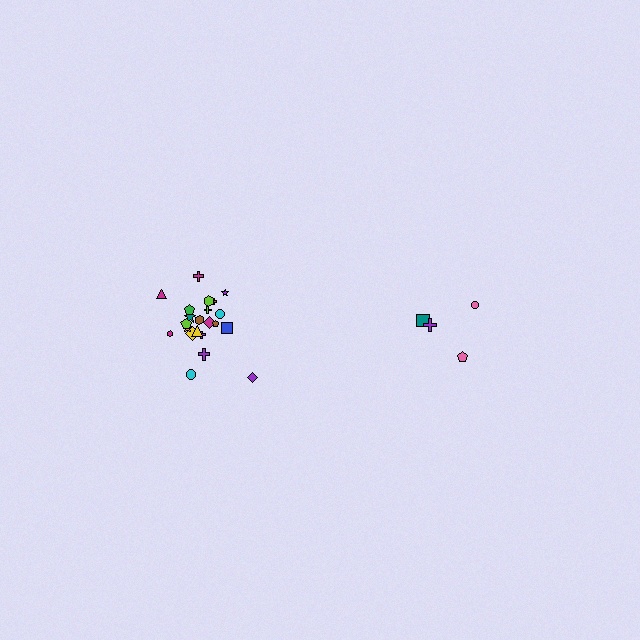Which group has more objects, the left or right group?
The left group.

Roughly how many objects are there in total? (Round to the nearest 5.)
Roughly 25 objects in total.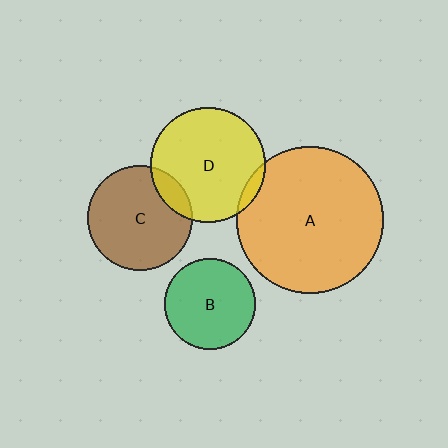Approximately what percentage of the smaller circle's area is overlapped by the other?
Approximately 15%.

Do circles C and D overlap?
Yes.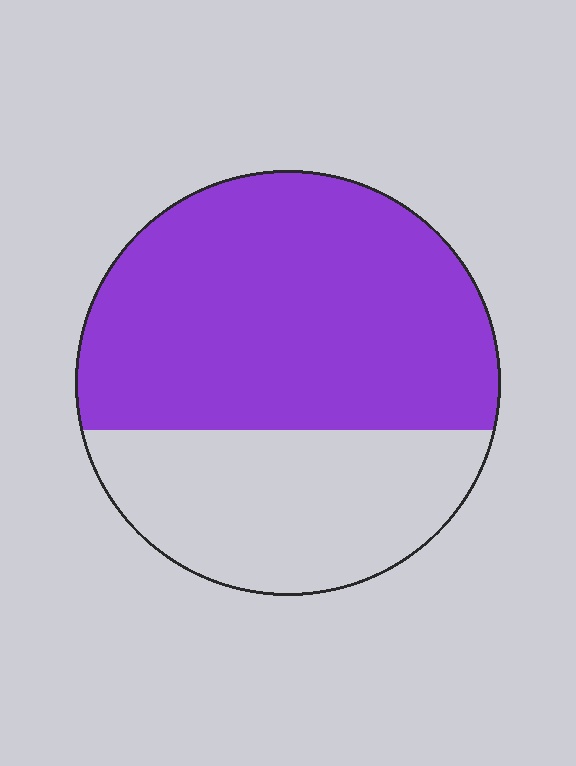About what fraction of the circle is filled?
About five eighths (5/8).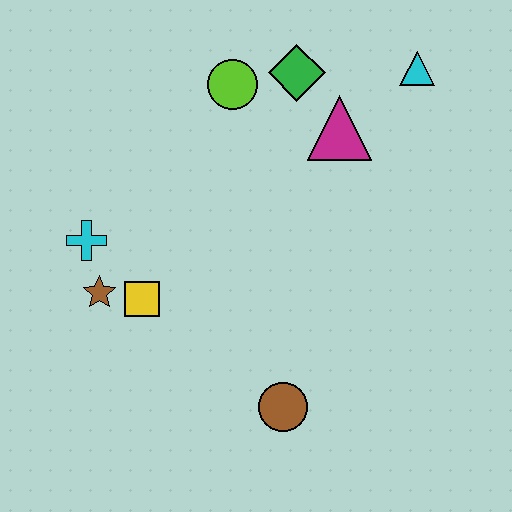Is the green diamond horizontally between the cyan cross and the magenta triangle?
Yes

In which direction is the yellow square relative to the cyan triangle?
The yellow square is to the left of the cyan triangle.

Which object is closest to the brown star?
The yellow square is closest to the brown star.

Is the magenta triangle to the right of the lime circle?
Yes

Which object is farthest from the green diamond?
The brown circle is farthest from the green diamond.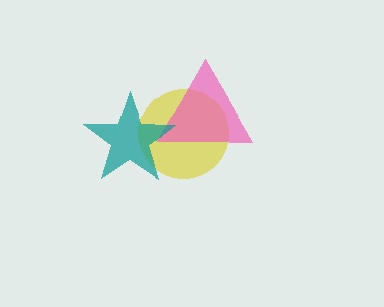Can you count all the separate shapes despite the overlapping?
Yes, there are 3 separate shapes.